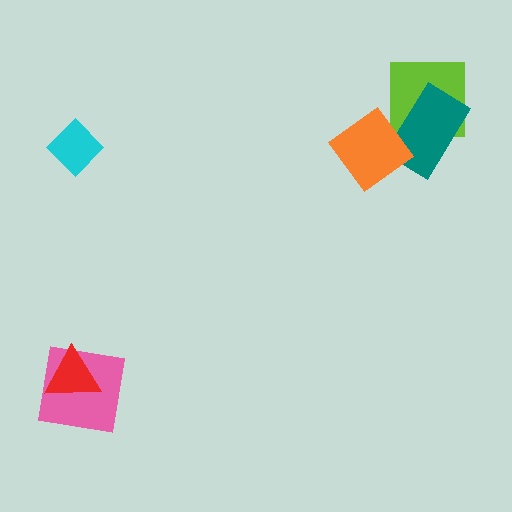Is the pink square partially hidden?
Yes, it is partially covered by another shape.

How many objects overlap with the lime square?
1 object overlaps with the lime square.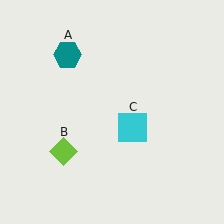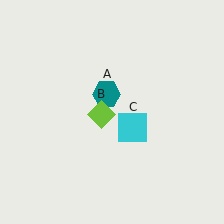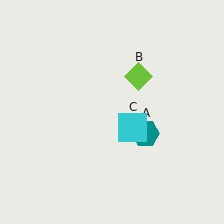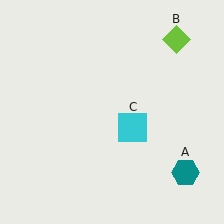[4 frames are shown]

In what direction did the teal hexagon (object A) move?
The teal hexagon (object A) moved down and to the right.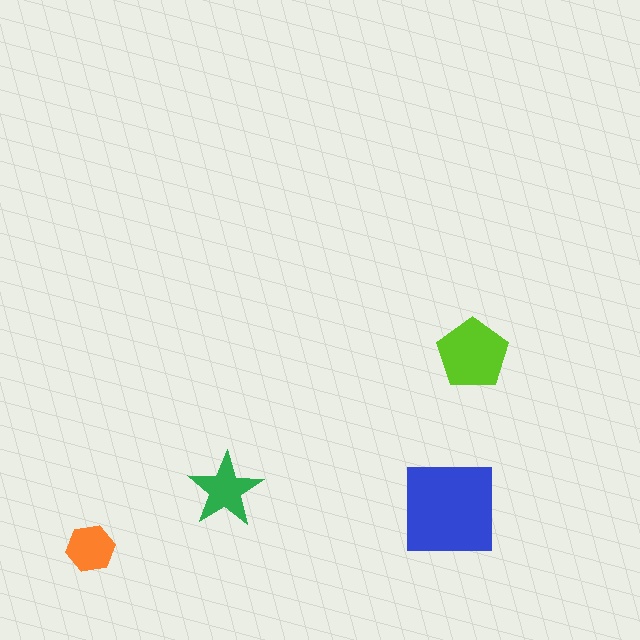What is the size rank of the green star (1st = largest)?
3rd.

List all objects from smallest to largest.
The orange hexagon, the green star, the lime pentagon, the blue square.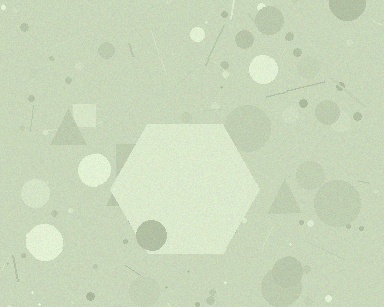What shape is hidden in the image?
A hexagon is hidden in the image.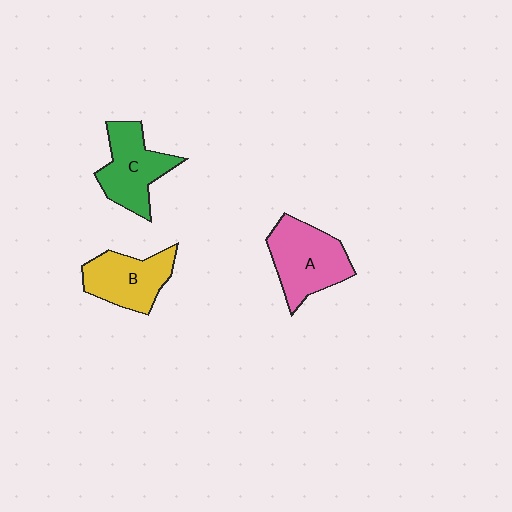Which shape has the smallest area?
Shape B (yellow).